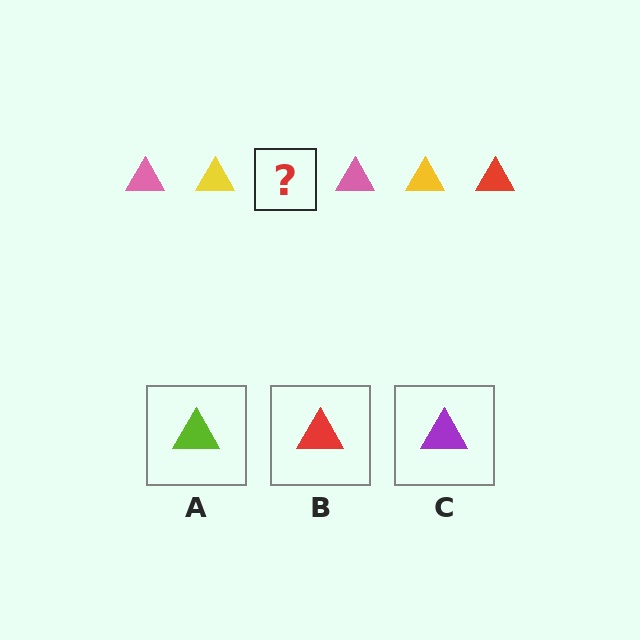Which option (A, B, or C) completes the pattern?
B.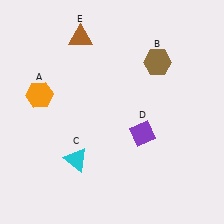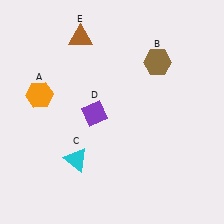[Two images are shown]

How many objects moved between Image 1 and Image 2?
1 object moved between the two images.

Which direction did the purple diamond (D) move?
The purple diamond (D) moved left.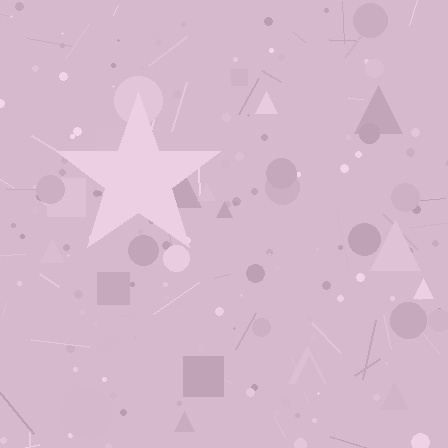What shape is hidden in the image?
A star is hidden in the image.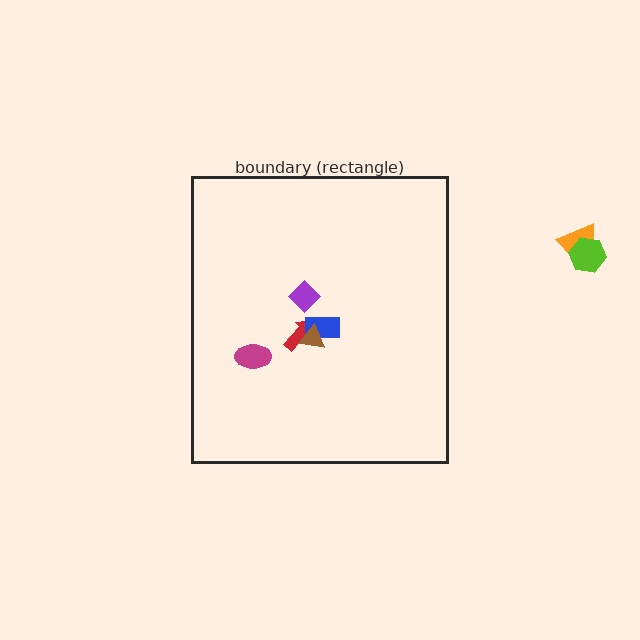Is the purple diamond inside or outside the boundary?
Inside.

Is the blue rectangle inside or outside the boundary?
Inside.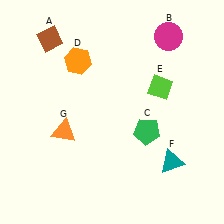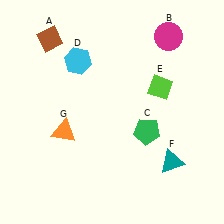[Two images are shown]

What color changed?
The hexagon (D) changed from orange in Image 1 to cyan in Image 2.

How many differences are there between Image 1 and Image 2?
There is 1 difference between the two images.